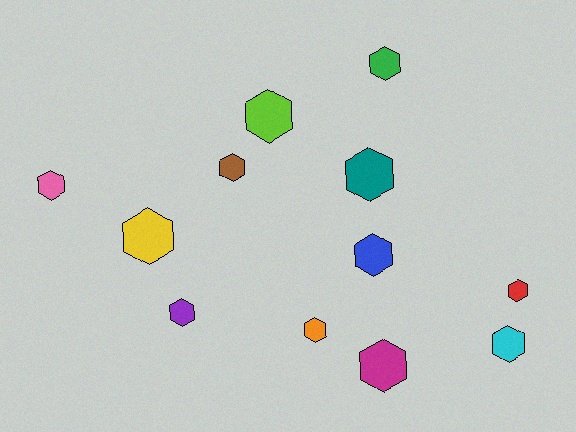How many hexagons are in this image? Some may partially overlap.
There are 12 hexagons.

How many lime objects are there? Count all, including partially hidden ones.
There is 1 lime object.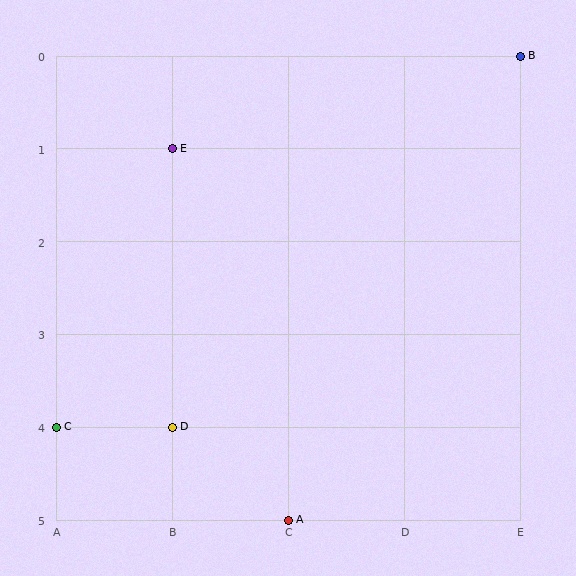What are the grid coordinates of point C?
Point C is at grid coordinates (A, 4).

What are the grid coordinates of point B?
Point B is at grid coordinates (E, 0).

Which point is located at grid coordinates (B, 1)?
Point E is at (B, 1).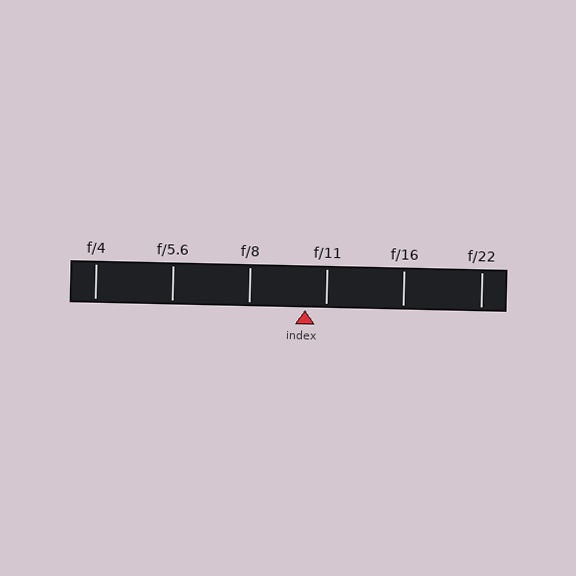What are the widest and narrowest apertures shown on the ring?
The widest aperture shown is f/4 and the narrowest is f/22.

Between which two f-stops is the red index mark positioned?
The index mark is between f/8 and f/11.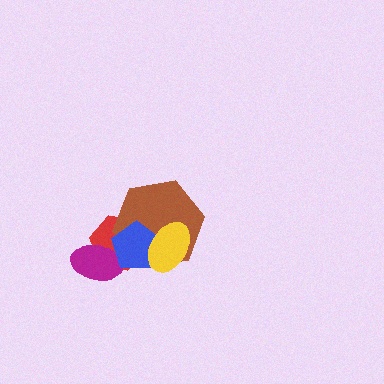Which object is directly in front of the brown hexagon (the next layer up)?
The blue pentagon is directly in front of the brown hexagon.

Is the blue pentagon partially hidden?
Yes, it is partially covered by another shape.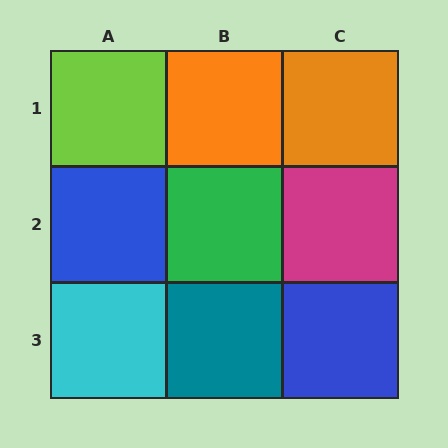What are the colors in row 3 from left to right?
Cyan, teal, blue.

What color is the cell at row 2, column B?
Green.